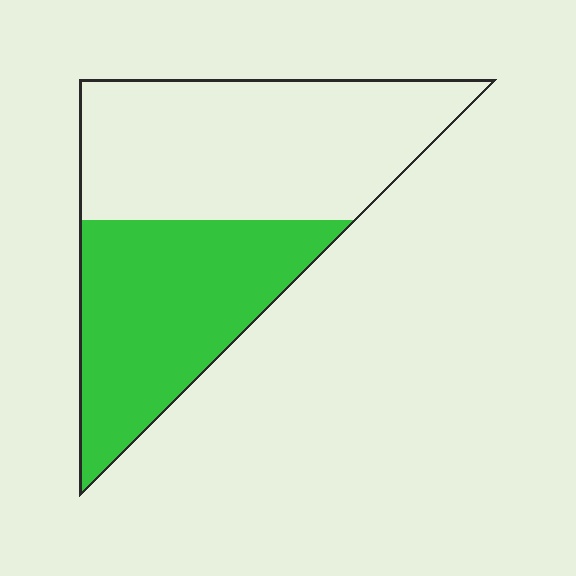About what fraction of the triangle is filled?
About two fifths (2/5).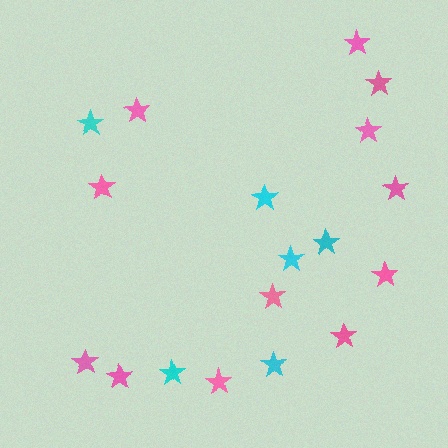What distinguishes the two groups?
There are 2 groups: one group of pink stars (12) and one group of cyan stars (6).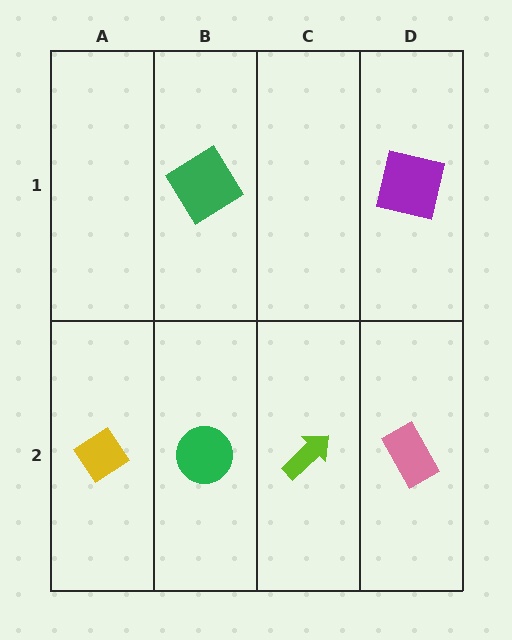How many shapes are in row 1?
2 shapes.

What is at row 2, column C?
A lime arrow.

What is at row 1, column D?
A purple square.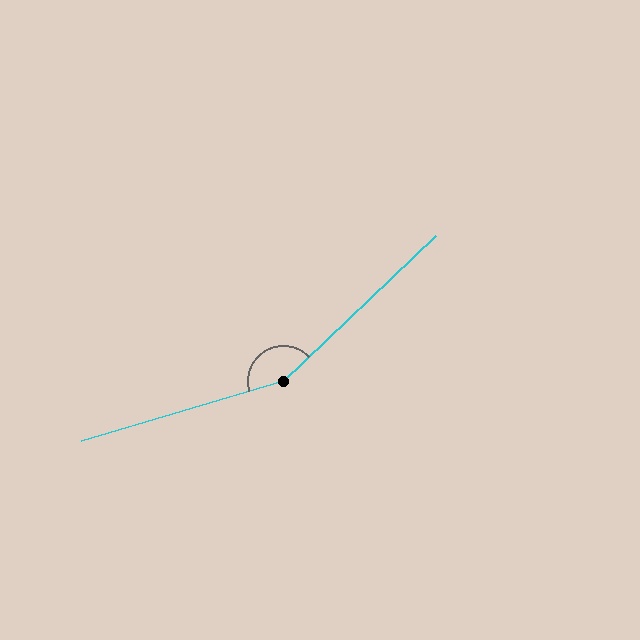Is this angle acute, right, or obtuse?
It is obtuse.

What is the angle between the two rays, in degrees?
Approximately 153 degrees.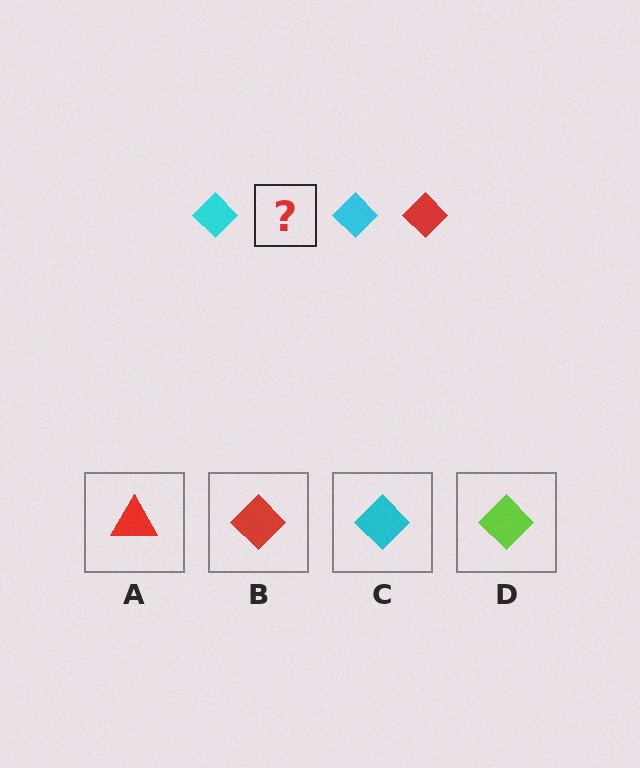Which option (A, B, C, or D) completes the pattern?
B.